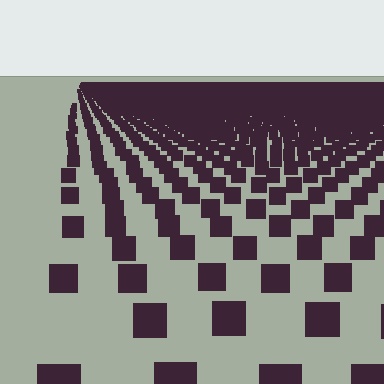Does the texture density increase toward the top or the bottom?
Density increases toward the top.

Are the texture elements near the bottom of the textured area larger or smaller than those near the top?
Larger. Near the bottom, elements are closer to the viewer and appear at a bigger on-screen size.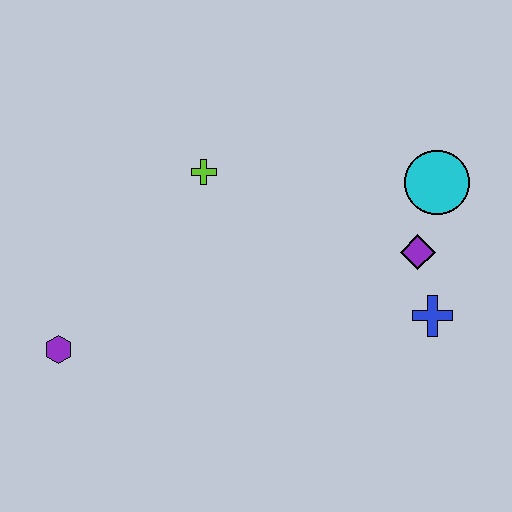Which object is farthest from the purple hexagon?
The cyan circle is farthest from the purple hexagon.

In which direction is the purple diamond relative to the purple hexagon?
The purple diamond is to the right of the purple hexagon.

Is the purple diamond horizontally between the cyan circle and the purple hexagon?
Yes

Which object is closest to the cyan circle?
The purple diamond is closest to the cyan circle.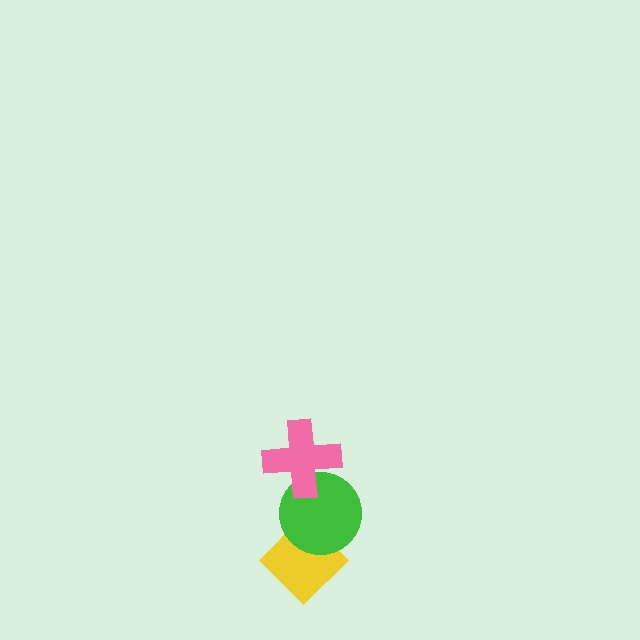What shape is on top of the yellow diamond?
The green circle is on top of the yellow diamond.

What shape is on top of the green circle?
The pink cross is on top of the green circle.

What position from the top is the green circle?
The green circle is 2nd from the top.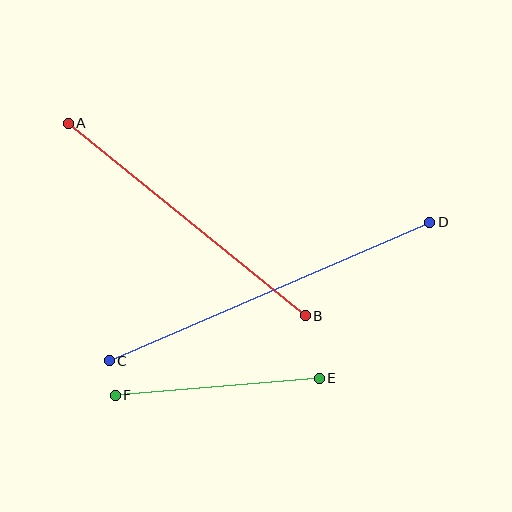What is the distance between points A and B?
The distance is approximately 305 pixels.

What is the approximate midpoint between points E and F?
The midpoint is at approximately (217, 387) pixels.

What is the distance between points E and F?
The distance is approximately 205 pixels.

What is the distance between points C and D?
The distance is approximately 349 pixels.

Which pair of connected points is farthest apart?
Points C and D are farthest apart.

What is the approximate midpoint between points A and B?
The midpoint is at approximately (187, 220) pixels.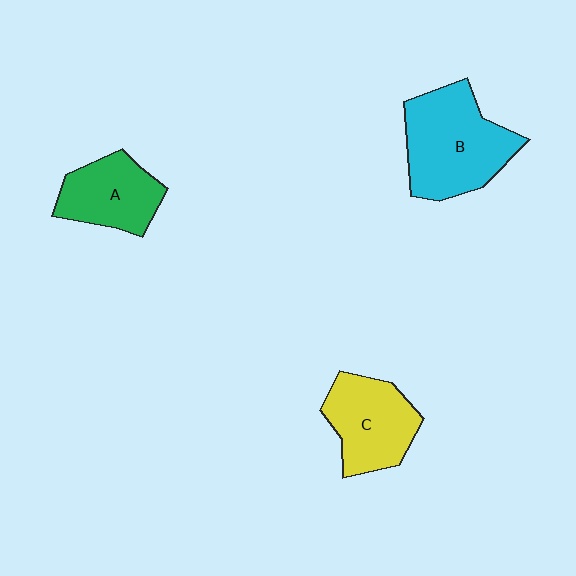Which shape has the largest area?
Shape B (cyan).